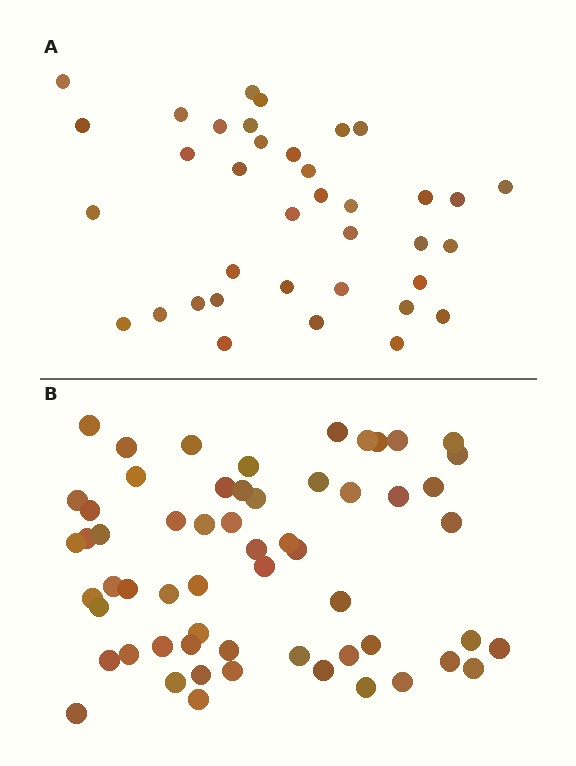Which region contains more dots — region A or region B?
Region B (the bottom region) has more dots.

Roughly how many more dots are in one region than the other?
Region B has approximately 20 more dots than region A.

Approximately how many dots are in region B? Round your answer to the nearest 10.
About 60 dots. (The exact count is 59, which rounds to 60.)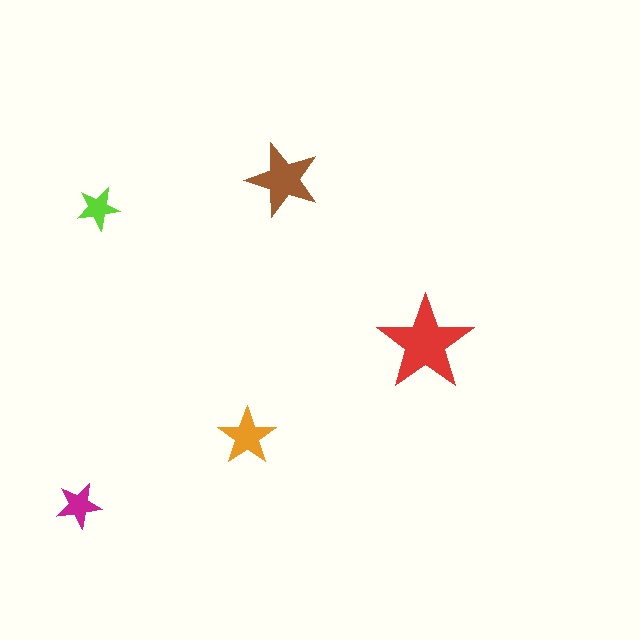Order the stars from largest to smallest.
the red one, the brown one, the orange one, the magenta one, the lime one.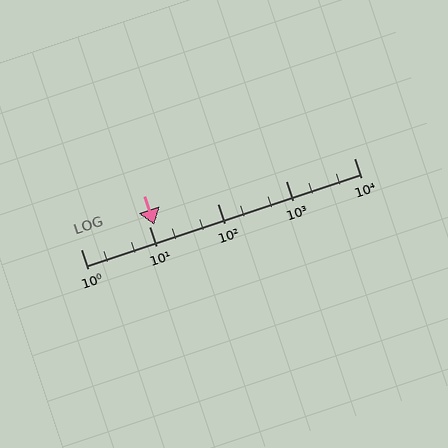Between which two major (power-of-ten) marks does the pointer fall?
The pointer is between 10 and 100.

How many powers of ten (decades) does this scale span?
The scale spans 4 decades, from 1 to 10000.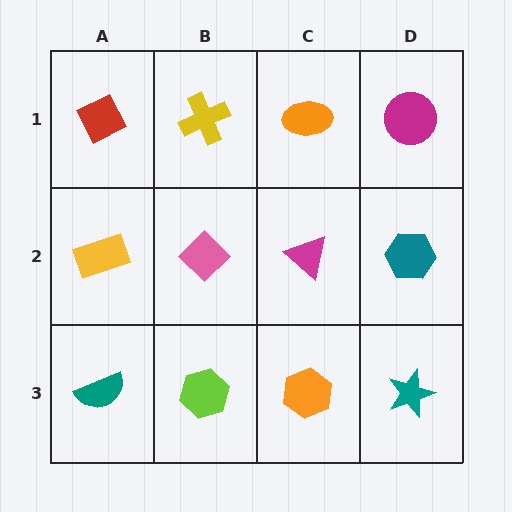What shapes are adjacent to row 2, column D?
A magenta circle (row 1, column D), a teal star (row 3, column D), a magenta triangle (row 2, column C).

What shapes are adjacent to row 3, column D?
A teal hexagon (row 2, column D), an orange hexagon (row 3, column C).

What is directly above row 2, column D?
A magenta circle.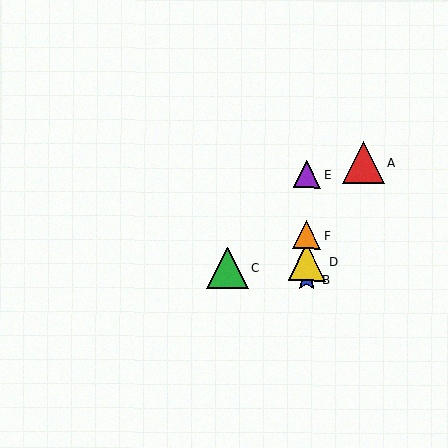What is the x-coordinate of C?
Object C is at x≈227.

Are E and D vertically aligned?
Yes, both are at x≈307.